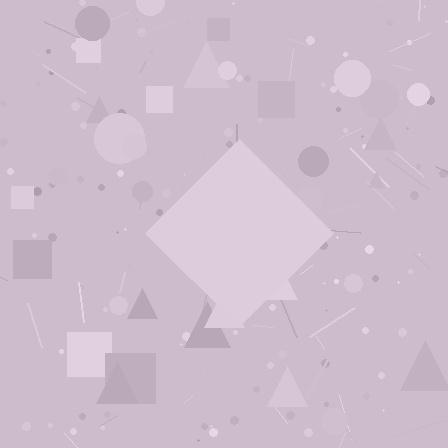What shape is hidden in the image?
A diamond is hidden in the image.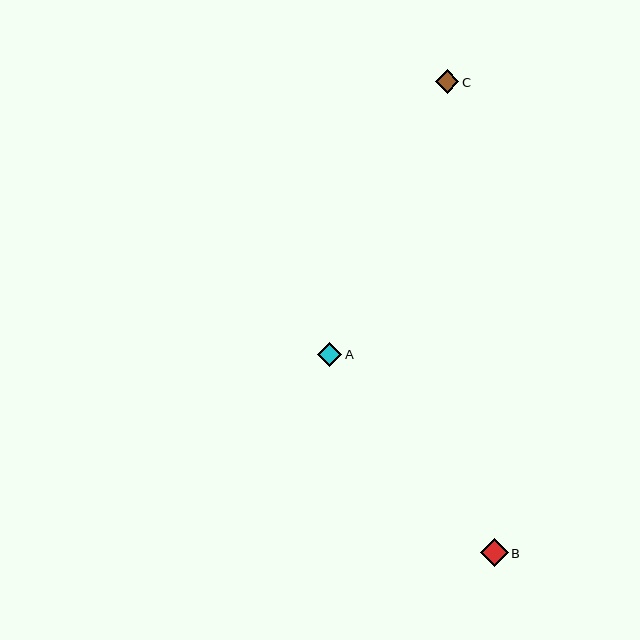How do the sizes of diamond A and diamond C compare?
Diamond A and diamond C are approximately the same size.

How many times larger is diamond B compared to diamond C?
Diamond B is approximately 1.2 times the size of diamond C.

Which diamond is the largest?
Diamond B is the largest with a size of approximately 28 pixels.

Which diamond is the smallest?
Diamond C is the smallest with a size of approximately 24 pixels.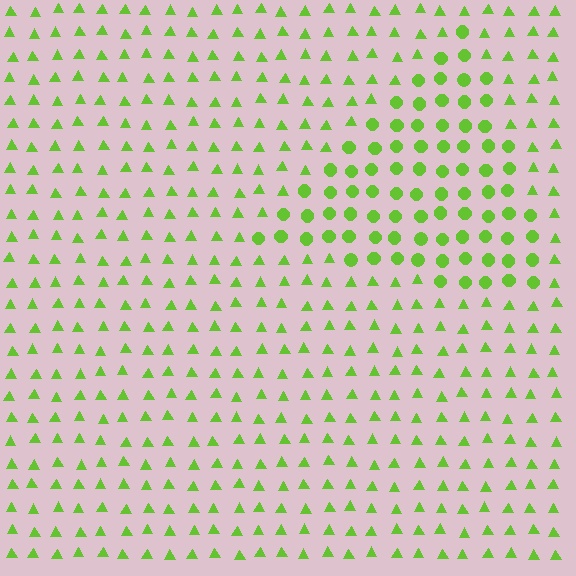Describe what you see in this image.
The image is filled with small lime elements arranged in a uniform grid. A triangle-shaped region contains circles, while the surrounding area contains triangles. The boundary is defined purely by the change in element shape.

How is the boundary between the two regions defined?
The boundary is defined by a change in element shape: circles inside vs. triangles outside. All elements share the same color and spacing.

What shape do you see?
I see a triangle.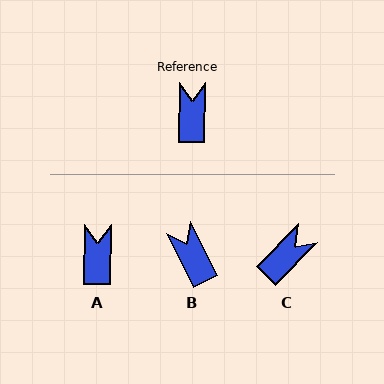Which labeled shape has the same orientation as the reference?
A.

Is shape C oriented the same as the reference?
No, it is off by about 44 degrees.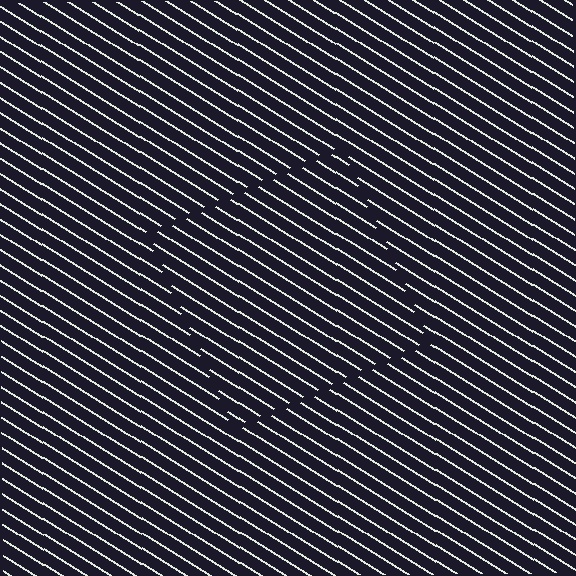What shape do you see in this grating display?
An illusory square. The interior of the shape contains the same grating, shifted by half a period — the contour is defined by the phase discontinuity where line-ends from the inner and outer gratings abut.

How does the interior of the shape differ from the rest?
The interior of the shape contains the same grating, shifted by half a period — the contour is defined by the phase discontinuity where line-ends from the inner and outer gratings abut.